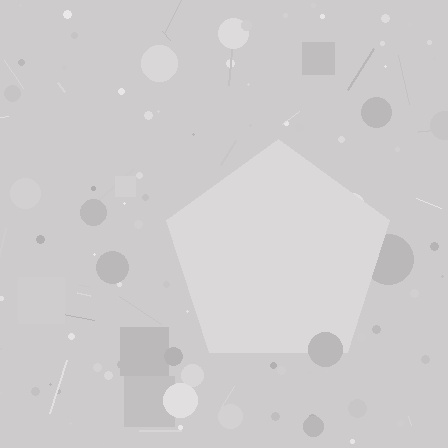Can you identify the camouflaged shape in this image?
The camouflaged shape is a pentagon.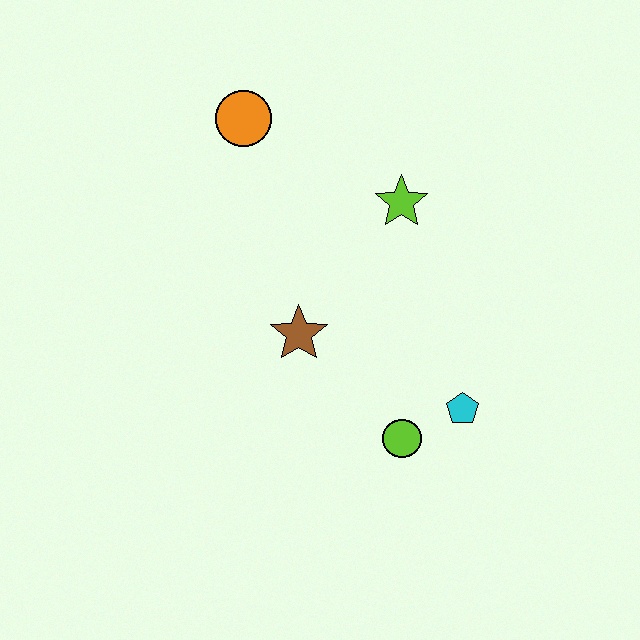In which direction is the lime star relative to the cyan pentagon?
The lime star is above the cyan pentagon.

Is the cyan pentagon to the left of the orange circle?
No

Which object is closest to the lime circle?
The cyan pentagon is closest to the lime circle.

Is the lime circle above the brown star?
No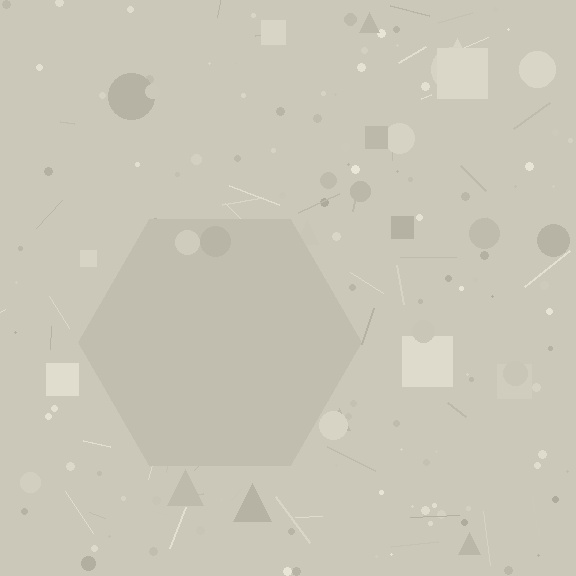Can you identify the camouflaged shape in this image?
The camouflaged shape is a hexagon.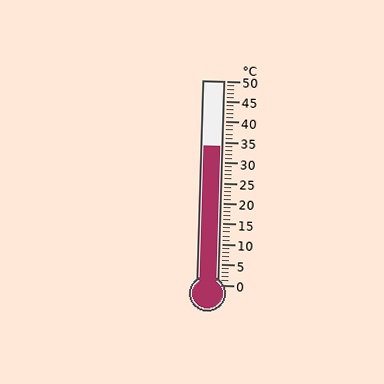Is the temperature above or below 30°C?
The temperature is above 30°C.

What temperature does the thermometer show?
The thermometer shows approximately 34°C.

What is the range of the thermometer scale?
The thermometer scale ranges from 0°C to 50°C.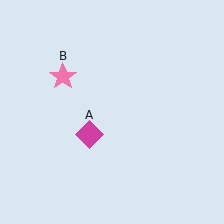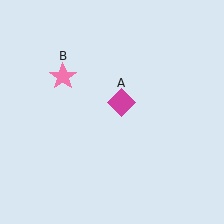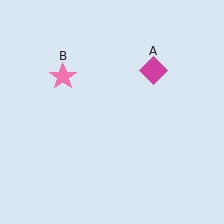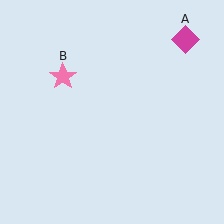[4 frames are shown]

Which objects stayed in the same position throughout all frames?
Pink star (object B) remained stationary.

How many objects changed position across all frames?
1 object changed position: magenta diamond (object A).